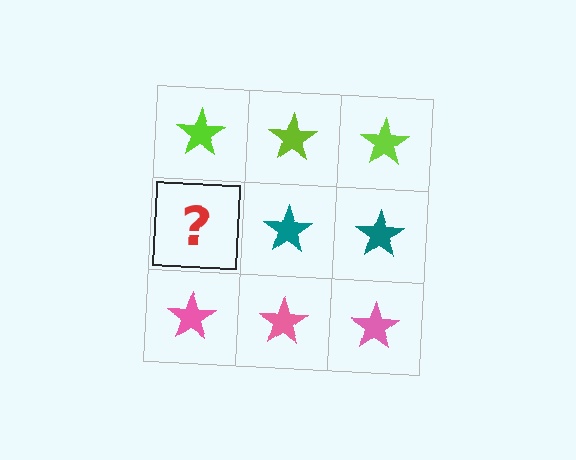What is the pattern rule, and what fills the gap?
The rule is that each row has a consistent color. The gap should be filled with a teal star.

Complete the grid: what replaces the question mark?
The question mark should be replaced with a teal star.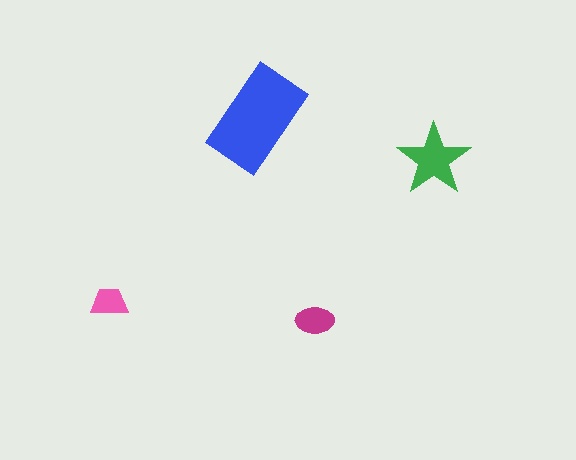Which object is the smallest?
The pink trapezoid.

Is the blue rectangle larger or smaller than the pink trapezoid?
Larger.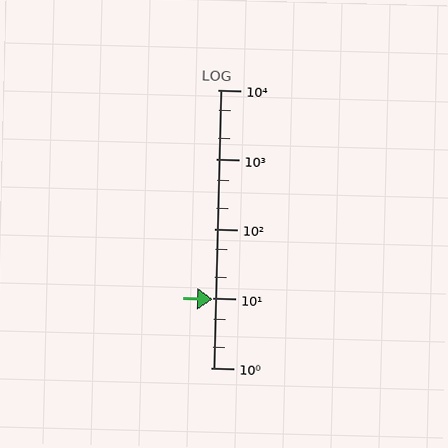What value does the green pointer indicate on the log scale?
The pointer indicates approximately 9.6.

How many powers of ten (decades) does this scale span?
The scale spans 4 decades, from 1 to 10000.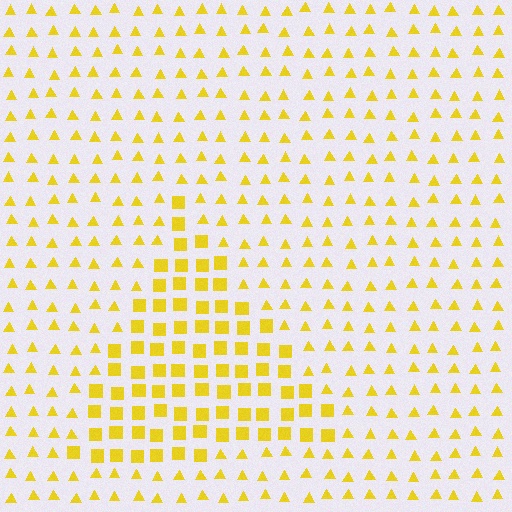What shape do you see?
I see a triangle.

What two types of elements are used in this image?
The image uses squares inside the triangle region and triangles outside it.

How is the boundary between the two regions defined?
The boundary is defined by a change in element shape: squares inside vs. triangles outside. All elements share the same color and spacing.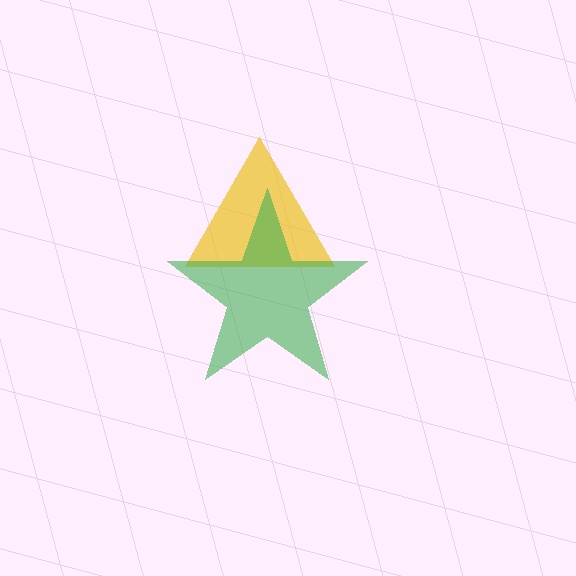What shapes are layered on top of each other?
The layered shapes are: a yellow triangle, a green star.